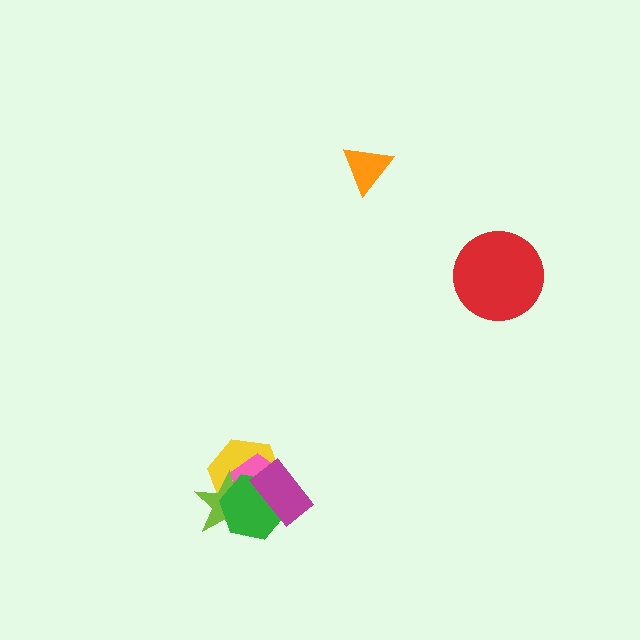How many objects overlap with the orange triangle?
0 objects overlap with the orange triangle.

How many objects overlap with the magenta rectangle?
4 objects overlap with the magenta rectangle.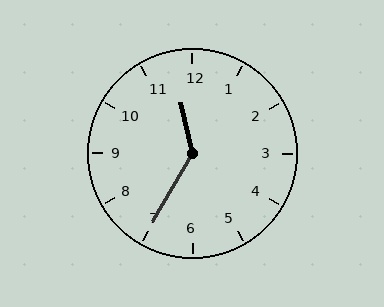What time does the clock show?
11:35.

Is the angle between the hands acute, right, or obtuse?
It is obtuse.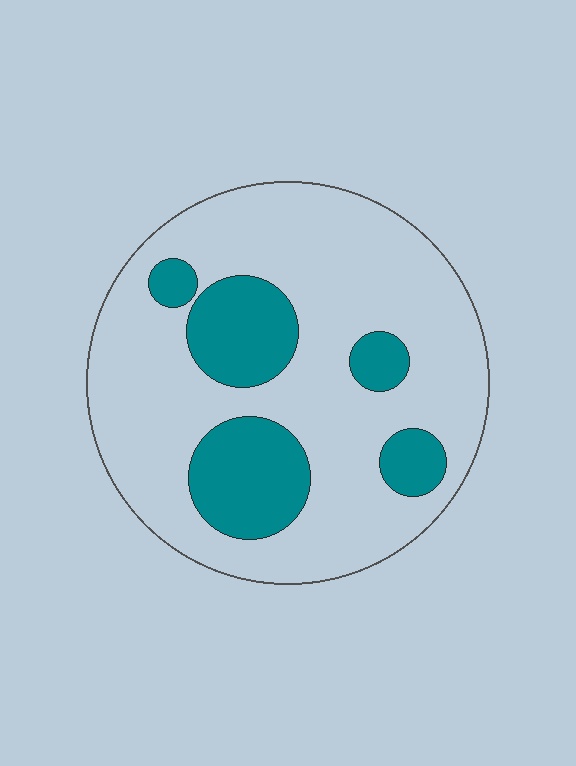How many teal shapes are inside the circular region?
5.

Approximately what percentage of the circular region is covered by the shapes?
Approximately 25%.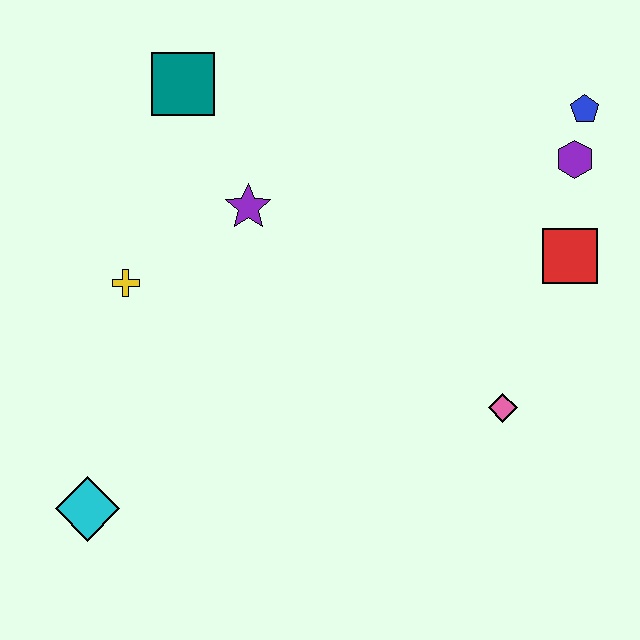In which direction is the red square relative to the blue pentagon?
The red square is below the blue pentagon.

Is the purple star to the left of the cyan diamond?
No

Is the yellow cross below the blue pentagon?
Yes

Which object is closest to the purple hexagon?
The blue pentagon is closest to the purple hexagon.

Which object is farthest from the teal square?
The pink diamond is farthest from the teal square.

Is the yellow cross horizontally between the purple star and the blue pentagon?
No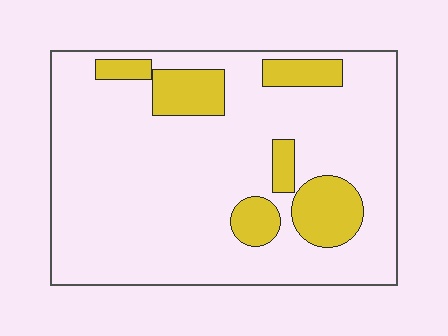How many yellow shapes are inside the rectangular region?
6.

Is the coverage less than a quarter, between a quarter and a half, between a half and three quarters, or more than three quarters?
Less than a quarter.